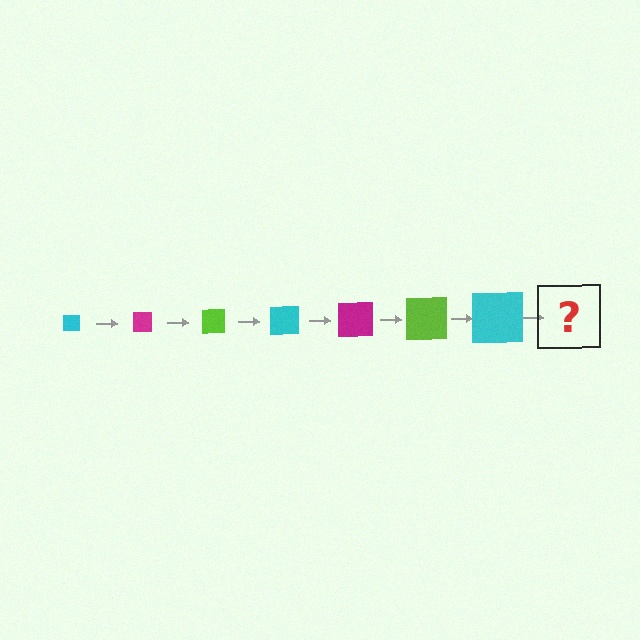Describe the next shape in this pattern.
It should be a magenta square, larger than the previous one.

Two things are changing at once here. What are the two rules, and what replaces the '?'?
The two rules are that the square grows larger each step and the color cycles through cyan, magenta, and lime. The '?' should be a magenta square, larger than the previous one.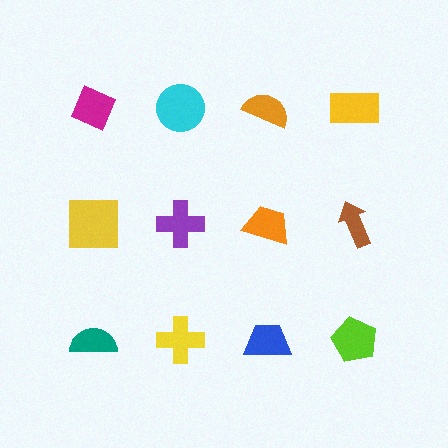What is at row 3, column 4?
A lime pentagon.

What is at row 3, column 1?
A teal semicircle.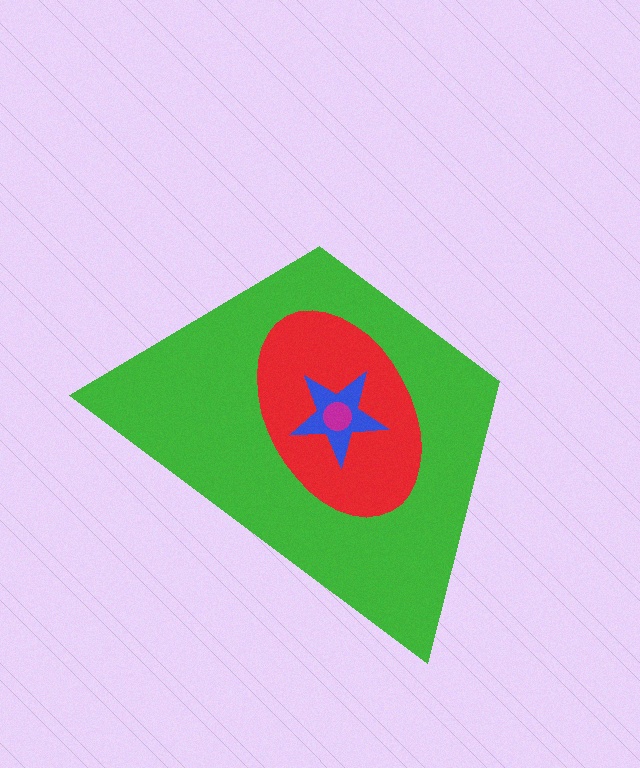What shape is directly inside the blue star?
The magenta circle.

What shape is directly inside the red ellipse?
The blue star.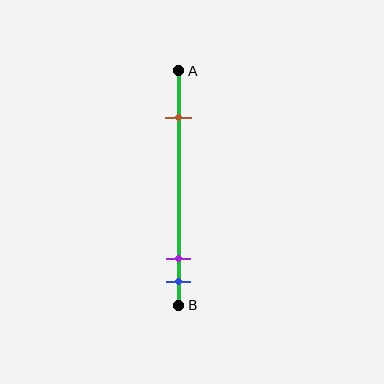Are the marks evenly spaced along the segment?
No, the marks are not evenly spaced.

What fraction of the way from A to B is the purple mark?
The purple mark is approximately 80% (0.8) of the way from A to B.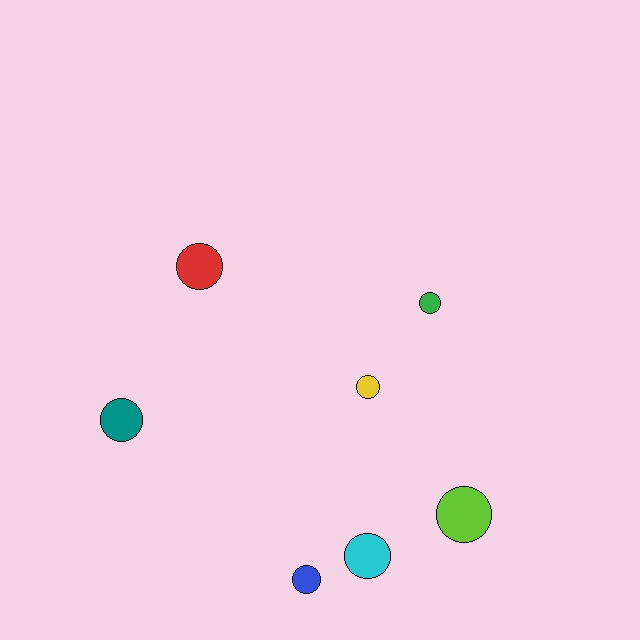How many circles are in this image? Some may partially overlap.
There are 7 circles.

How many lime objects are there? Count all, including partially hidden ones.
There is 1 lime object.